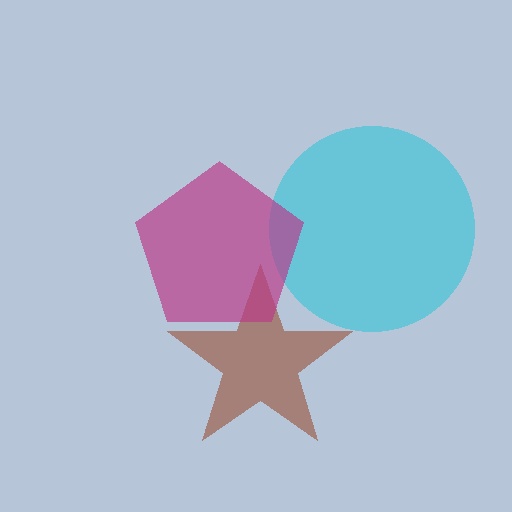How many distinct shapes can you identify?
There are 3 distinct shapes: a cyan circle, a brown star, a magenta pentagon.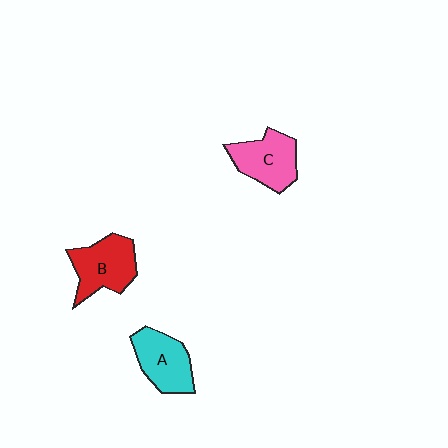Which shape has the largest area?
Shape B (red).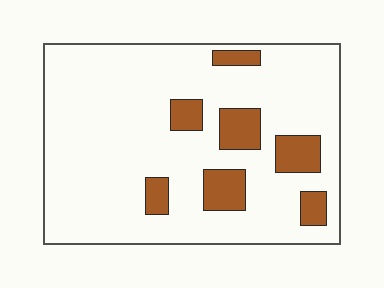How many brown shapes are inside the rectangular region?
7.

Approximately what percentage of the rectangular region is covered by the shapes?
Approximately 15%.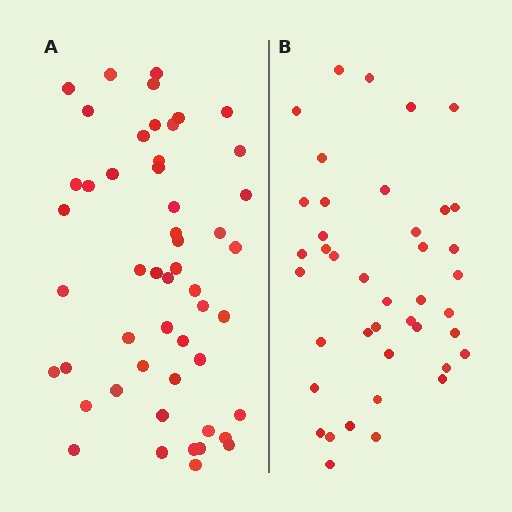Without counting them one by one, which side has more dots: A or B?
Region A (the left region) has more dots.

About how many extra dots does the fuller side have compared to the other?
Region A has roughly 10 or so more dots than region B.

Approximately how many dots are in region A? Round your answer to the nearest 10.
About 50 dots. (The exact count is 51, which rounds to 50.)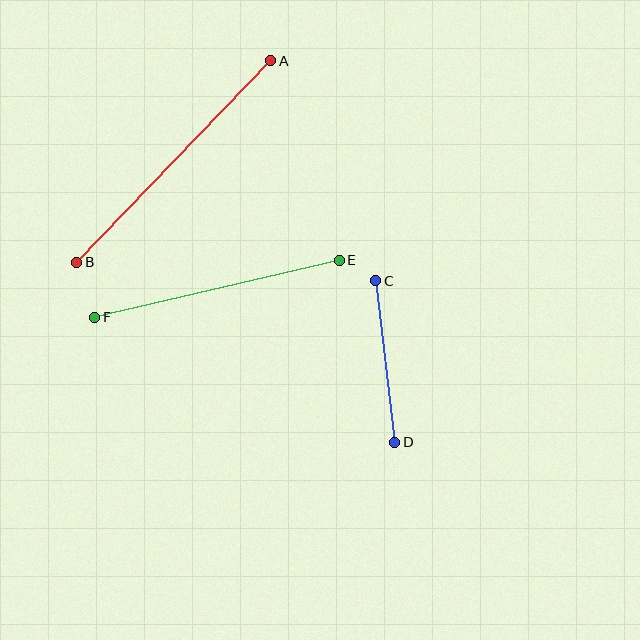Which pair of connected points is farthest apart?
Points A and B are farthest apart.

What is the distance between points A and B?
The distance is approximately 280 pixels.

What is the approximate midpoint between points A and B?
The midpoint is at approximately (174, 161) pixels.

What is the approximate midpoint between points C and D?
The midpoint is at approximately (385, 362) pixels.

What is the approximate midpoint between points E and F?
The midpoint is at approximately (217, 289) pixels.